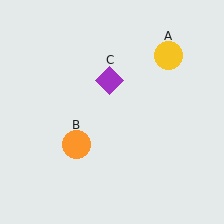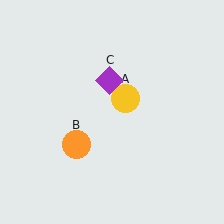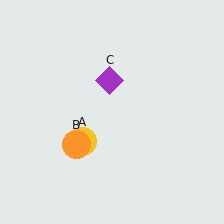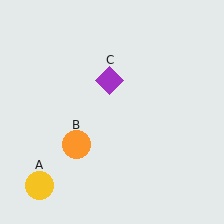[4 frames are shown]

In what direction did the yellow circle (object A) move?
The yellow circle (object A) moved down and to the left.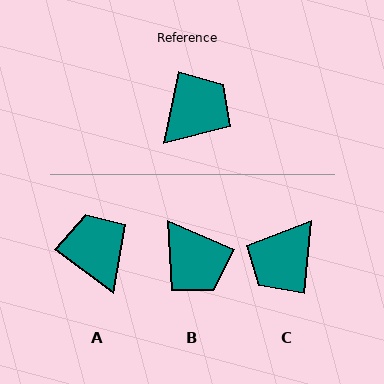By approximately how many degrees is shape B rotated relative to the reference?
Approximately 101 degrees clockwise.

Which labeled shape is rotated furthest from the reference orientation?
C, about 173 degrees away.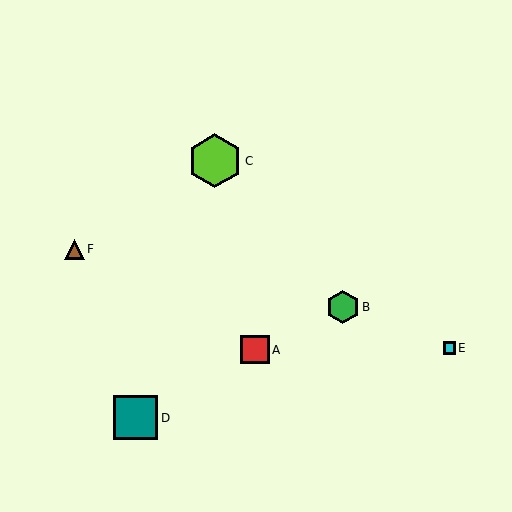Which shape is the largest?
The lime hexagon (labeled C) is the largest.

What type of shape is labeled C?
Shape C is a lime hexagon.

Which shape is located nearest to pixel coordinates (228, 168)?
The lime hexagon (labeled C) at (215, 161) is nearest to that location.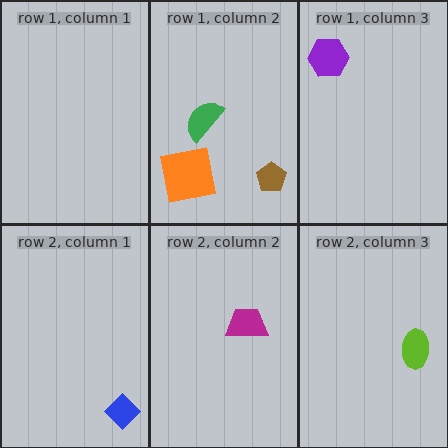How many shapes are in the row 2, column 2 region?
1.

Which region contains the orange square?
The row 1, column 2 region.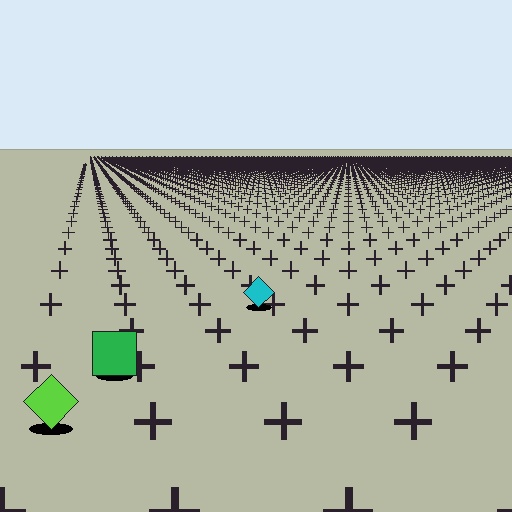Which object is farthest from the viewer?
The cyan diamond is farthest from the viewer. It appears smaller and the ground texture around it is denser.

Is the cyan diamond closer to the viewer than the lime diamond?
No. The lime diamond is closer — you can tell from the texture gradient: the ground texture is coarser near it.